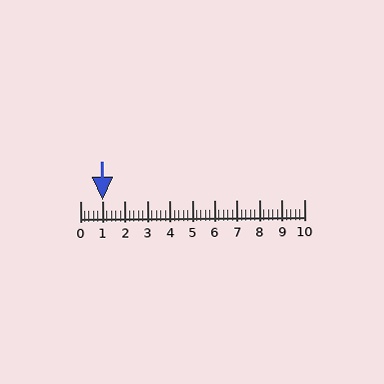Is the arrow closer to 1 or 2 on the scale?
The arrow is closer to 1.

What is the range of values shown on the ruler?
The ruler shows values from 0 to 10.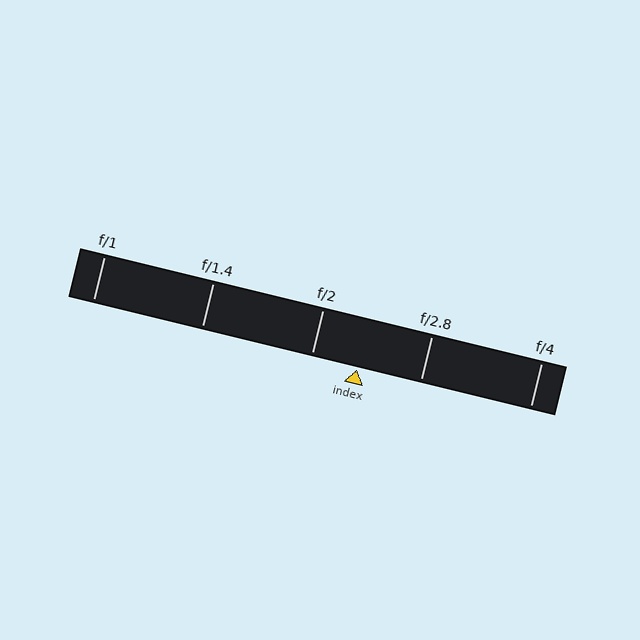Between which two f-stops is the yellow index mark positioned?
The index mark is between f/2 and f/2.8.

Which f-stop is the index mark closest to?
The index mark is closest to f/2.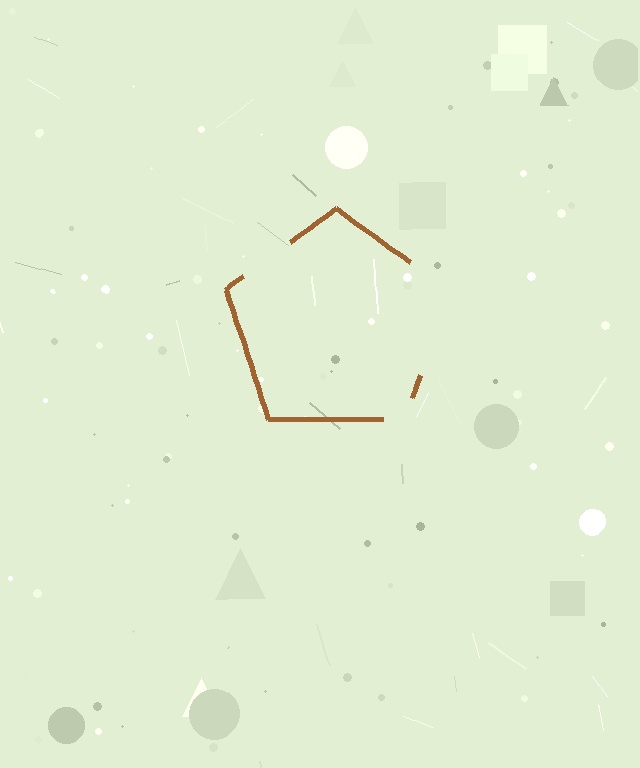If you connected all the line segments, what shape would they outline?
They would outline a pentagon.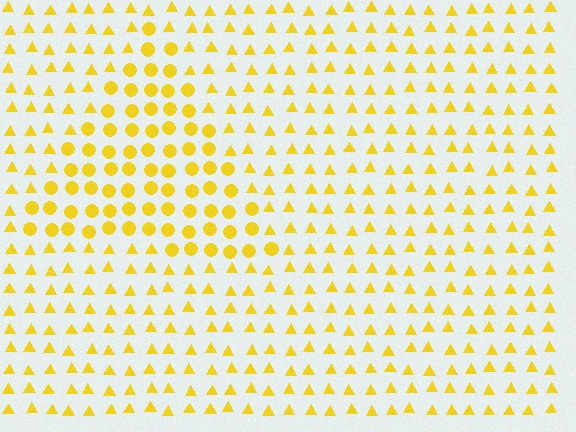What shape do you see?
I see a triangle.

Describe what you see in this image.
The image is filled with small yellow elements arranged in a uniform grid. A triangle-shaped region contains circles, while the surrounding area contains triangles. The boundary is defined purely by the change in element shape.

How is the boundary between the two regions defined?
The boundary is defined by a change in element shape: circles inside vs. triangles outside. All elements share the same color and spacing.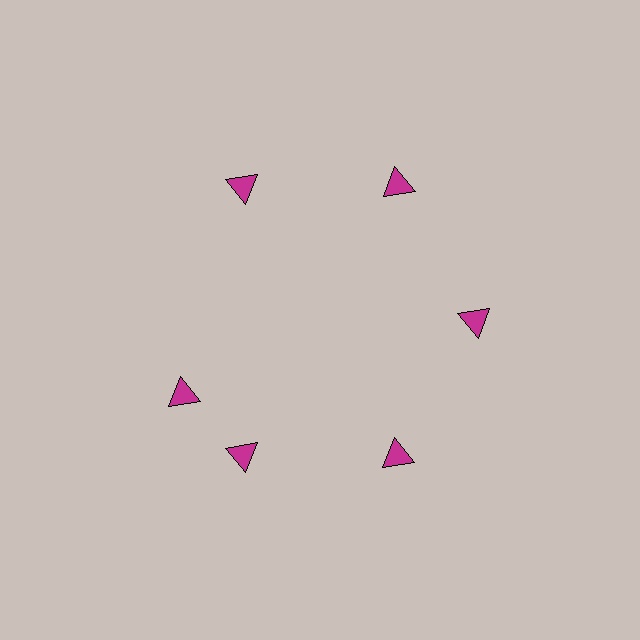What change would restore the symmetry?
The symmetry would be restored by rotating it back into even spacing with its neighbors so that all 6 triangles sit at equal angles and equal distance from the center.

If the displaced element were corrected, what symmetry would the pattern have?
It would have 6-fold rotational symmetry — the pattern would map onto itself every 60 degrees.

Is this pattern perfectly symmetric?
No. The 6 magenta triangles are arranged in a ring, but one element near the 9 o'clock position is rotated out of alignment along the ring, breaking the 6-fold rotational symmetry.